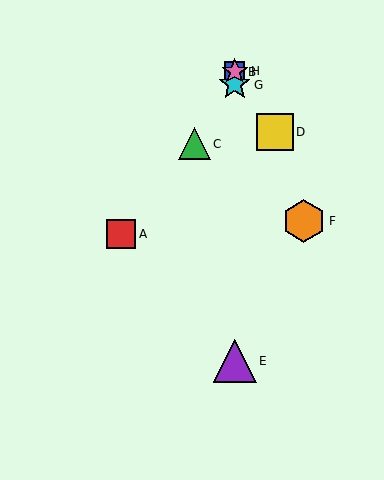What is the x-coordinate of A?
Object A is at x≈121.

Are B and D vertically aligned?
No, B is at x≈235 and D is at x≈275.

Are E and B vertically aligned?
Yes, both are at x≈235.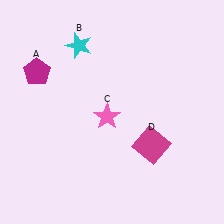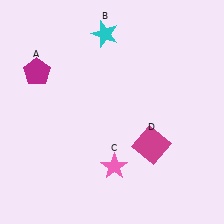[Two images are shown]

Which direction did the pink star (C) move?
The pink star (C) moved down.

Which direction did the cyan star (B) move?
The cyan star (B) moved right.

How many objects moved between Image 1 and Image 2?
2 objects moved between the two images.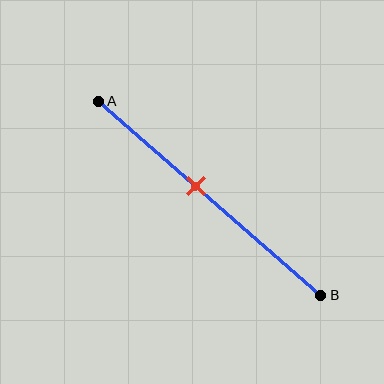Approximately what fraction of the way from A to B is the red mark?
The red mark is approximately 45% of the way from A to B.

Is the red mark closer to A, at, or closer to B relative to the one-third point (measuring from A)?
The red mark is closer to point B than the one-third point of segment AB.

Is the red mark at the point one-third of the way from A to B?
No, the mark is at about 45% from A, not at the 33% one-third point.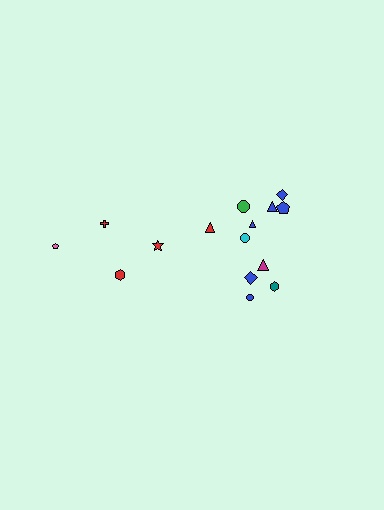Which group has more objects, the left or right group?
The right group.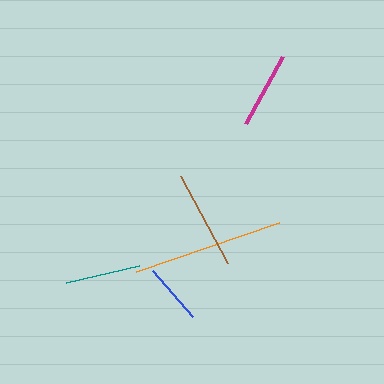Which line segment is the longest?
The orange line is the longest at approximately 151 pixels.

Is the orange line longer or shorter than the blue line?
The orange line is longer than the blue line.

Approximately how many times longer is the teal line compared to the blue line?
The teal line is approximately 1.2 times the length of the blue line.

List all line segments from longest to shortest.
From longest to shortest: orange, brown, magenta, teal, blue.